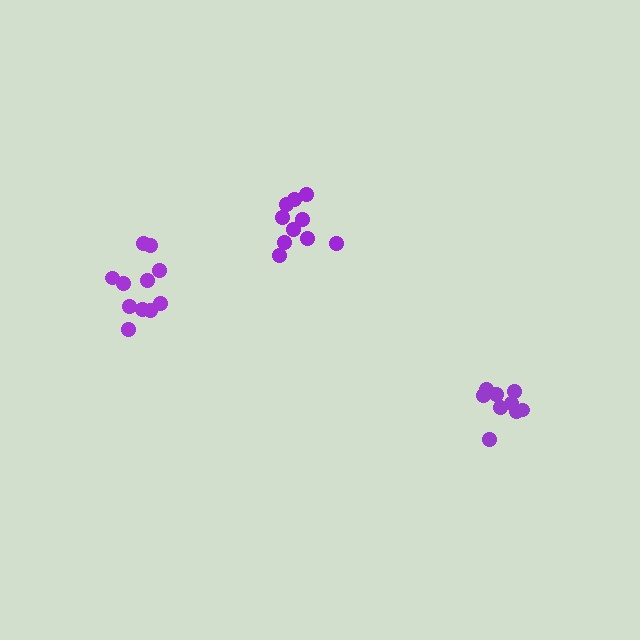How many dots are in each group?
Group 1: 9 dots, Group 2: 11 dots, Group 3: 10 dots (30 total).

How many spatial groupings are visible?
There are 3 spatial groupings.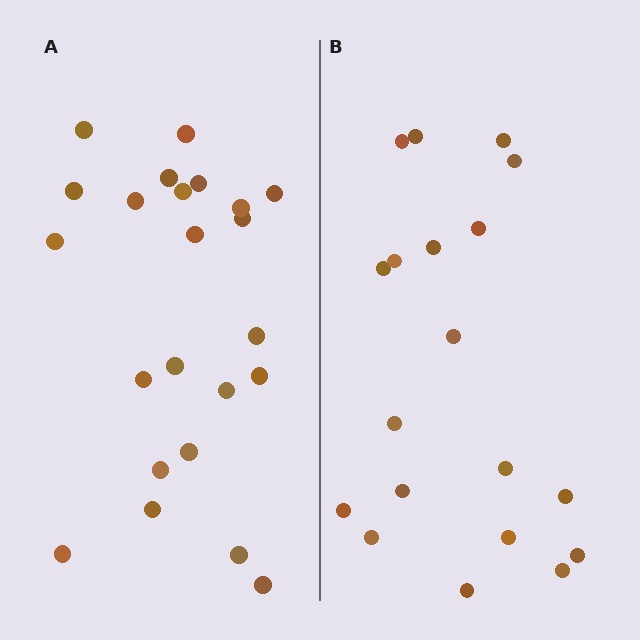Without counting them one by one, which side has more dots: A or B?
Region A (the left region) has more dots.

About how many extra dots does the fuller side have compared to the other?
Region A has about 4 more dots than region B.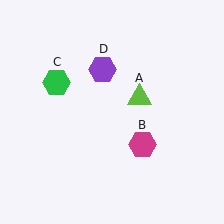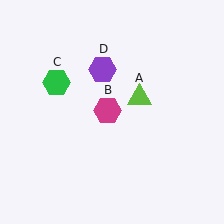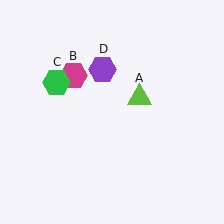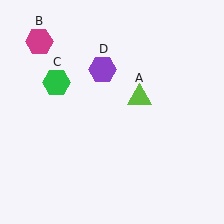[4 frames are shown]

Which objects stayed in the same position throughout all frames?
Lime triangle (object A) and green hexagon (object C) and purple hexagon (object D) remained stationary.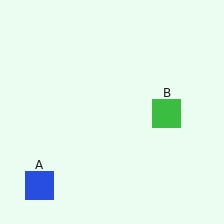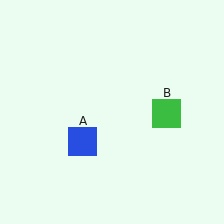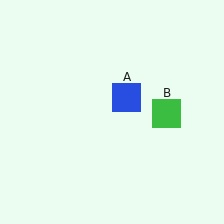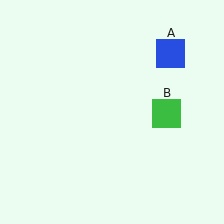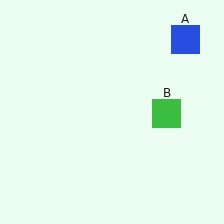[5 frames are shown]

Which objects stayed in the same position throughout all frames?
Green square (object B) remained stationary.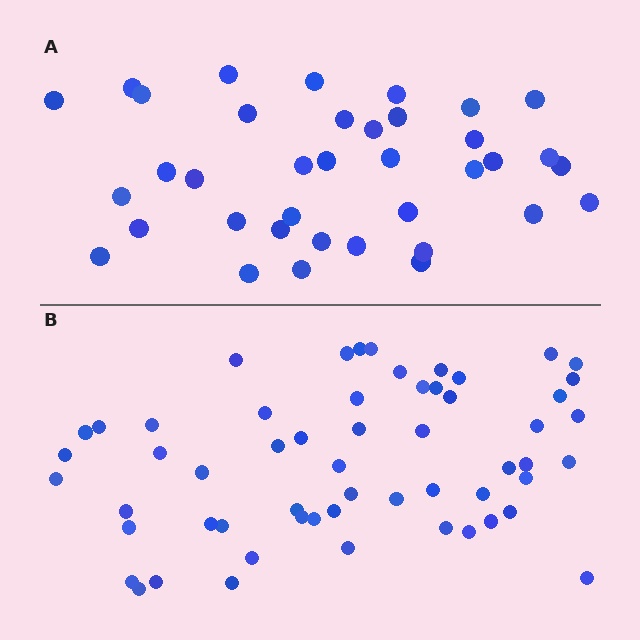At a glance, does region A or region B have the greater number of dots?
Region B (the bottom region) has more dots.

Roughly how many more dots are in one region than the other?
Region B has approximately 20 more dots than region A.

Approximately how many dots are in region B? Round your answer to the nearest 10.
About 60 dots. (The exact count is 57, which rounds to 60.)